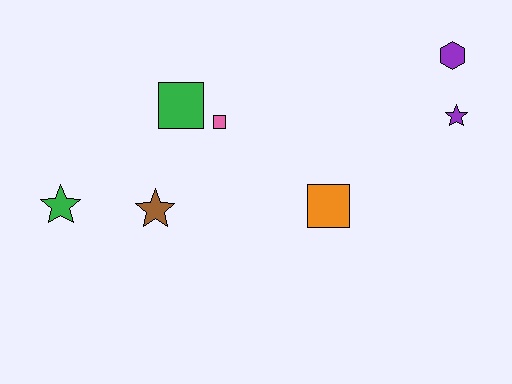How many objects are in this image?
There are 7 objects.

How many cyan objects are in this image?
There are no cyan objects.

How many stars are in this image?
There are 3 stars.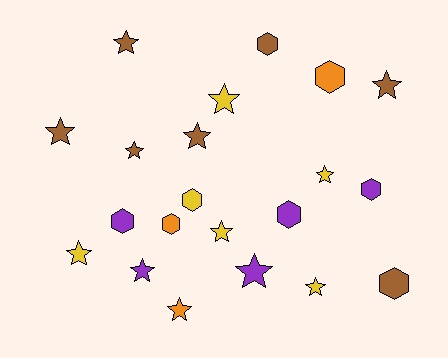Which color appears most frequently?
Brown, with 7 objects.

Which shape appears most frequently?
Star, with 13 objects.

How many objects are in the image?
There are 21 objects.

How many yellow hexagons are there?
There is 1 yellow hexagon.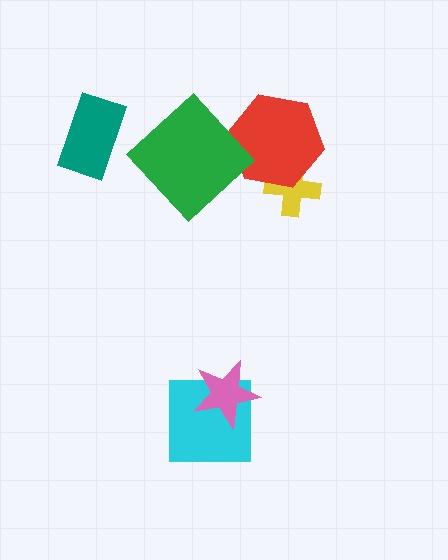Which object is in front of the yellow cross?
The red hexagon is in front of the yellow cross.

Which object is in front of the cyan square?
The pink star is in front of the cyan square.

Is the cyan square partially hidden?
Yes, it is partially covered by another shape.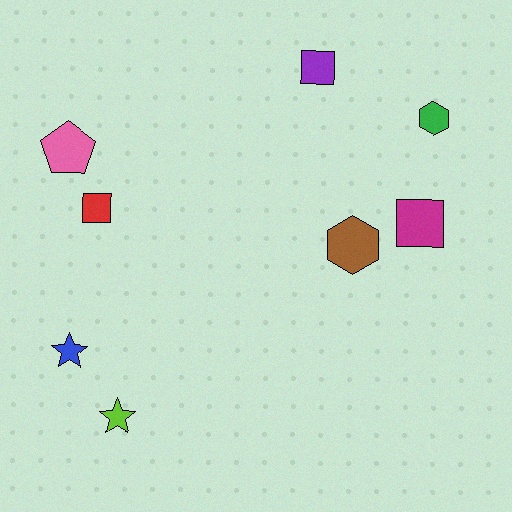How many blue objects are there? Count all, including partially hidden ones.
There is 1 blue object.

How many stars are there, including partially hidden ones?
There are 2 stars.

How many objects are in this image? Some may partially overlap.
There are 8 objects.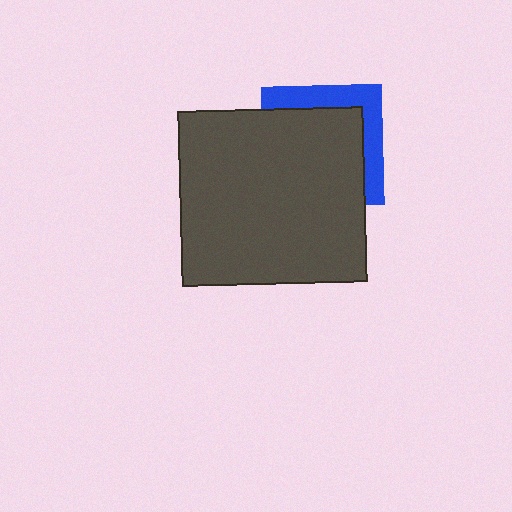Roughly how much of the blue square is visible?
A small part of it is visible (roughly 31%).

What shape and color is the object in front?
The object in front is a dark gray rectangle.